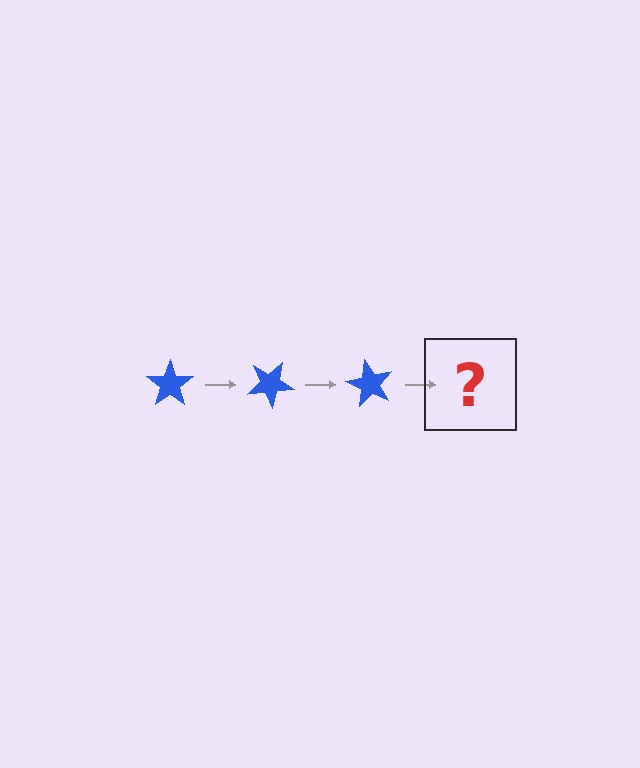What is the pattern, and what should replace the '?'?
The pattern is that the star rotates 30 degrees each step. The '?' should be a blue star rotated 90 degrees.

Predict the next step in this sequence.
The next step is a blue star rotated 90 degrees.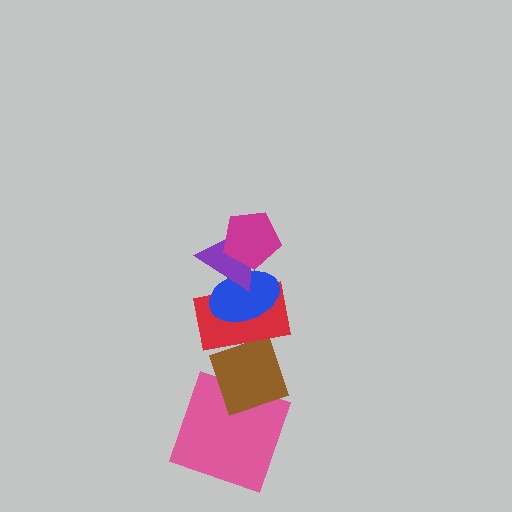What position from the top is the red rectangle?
The red rectangle is 4th from the top.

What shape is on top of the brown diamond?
The red rectangle is on top of the brown diamond.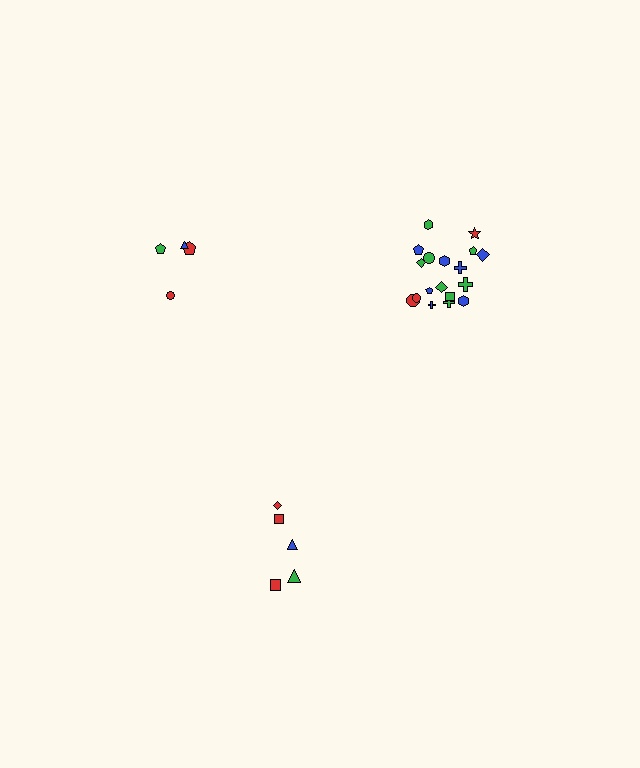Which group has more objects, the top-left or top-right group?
The top-right group.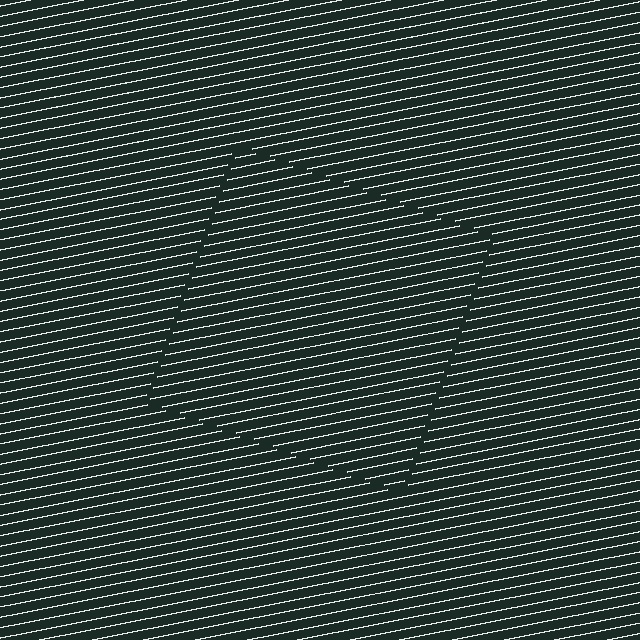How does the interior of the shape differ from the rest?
The interior of the shape contains the same grating, shifted by half a period — the contour is defined by the phase discontinuity where line-ends from the inner and outer gratings abut.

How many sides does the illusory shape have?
4 sides — the line-ends trace a square.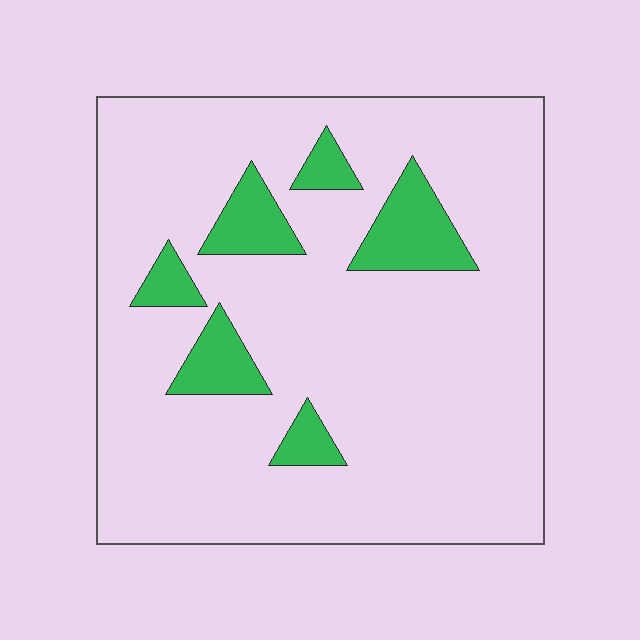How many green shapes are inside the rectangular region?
6.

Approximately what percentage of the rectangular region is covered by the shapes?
Approximately 15%.